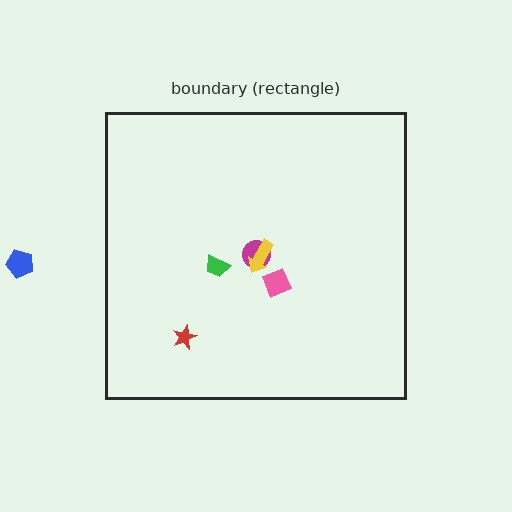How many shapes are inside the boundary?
5 inside, 1 outside.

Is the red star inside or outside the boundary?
Inside.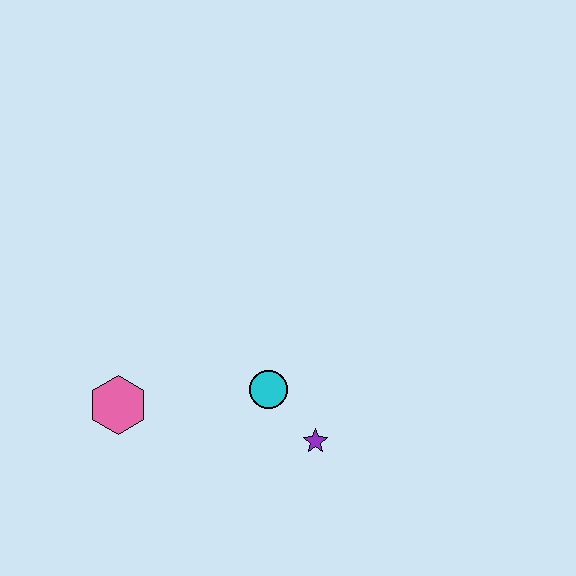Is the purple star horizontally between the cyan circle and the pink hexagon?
No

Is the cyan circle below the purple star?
No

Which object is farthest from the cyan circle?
The pink hexagon is farthest from the cyan circle.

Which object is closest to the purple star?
The cyan circle is closest to the purple star.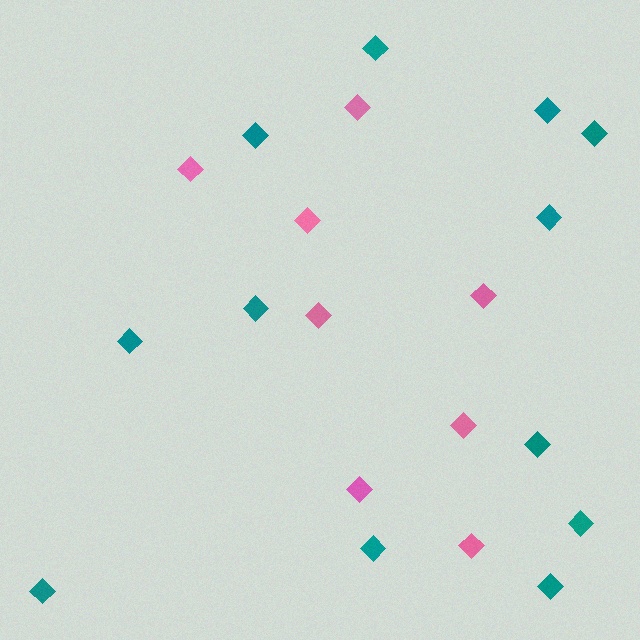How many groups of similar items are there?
There are 2 groups: one group of teal diamonds (12) and one group of pink diamonds (8).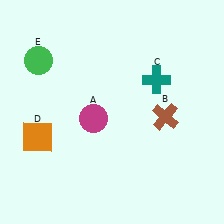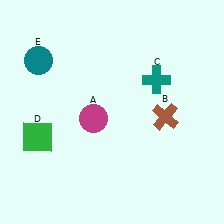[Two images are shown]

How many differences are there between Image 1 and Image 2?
There are 2 differences between the two images.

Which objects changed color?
D changed from orange to green. E changed from green to teal.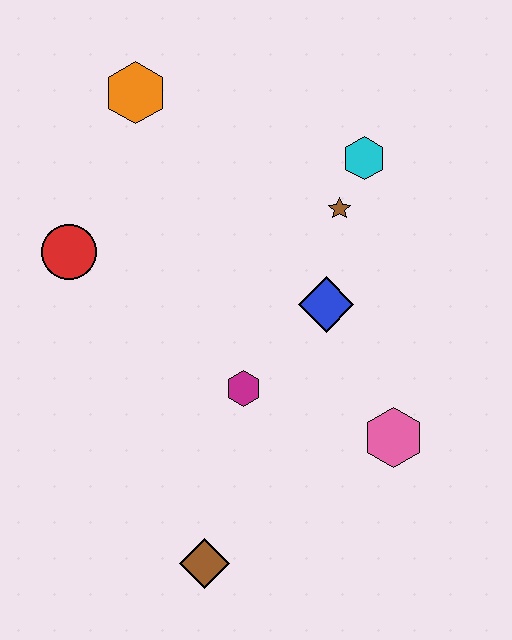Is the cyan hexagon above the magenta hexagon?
Yes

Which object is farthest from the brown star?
The brown diamond is farthest from the brown star.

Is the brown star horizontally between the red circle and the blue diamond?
No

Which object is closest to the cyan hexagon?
The brown star is closest to the cyan hexagon.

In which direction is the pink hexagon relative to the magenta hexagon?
The pink hexagon is to the right of the magenta hexagon.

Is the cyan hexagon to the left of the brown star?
No